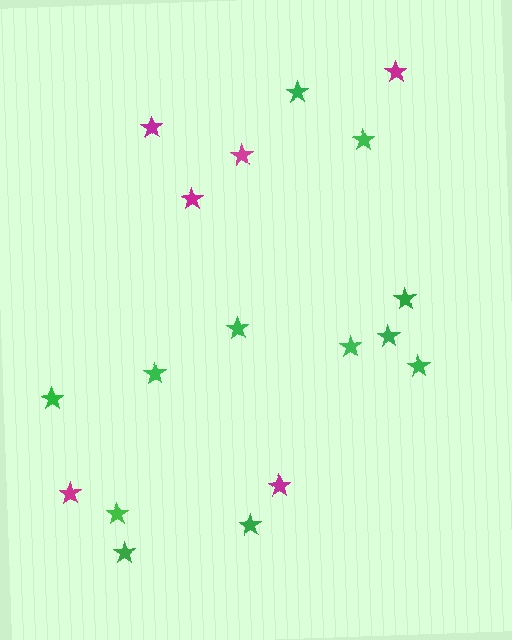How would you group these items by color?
There are 2 groups: one group of magenta stars (6) and one group of green stars (12).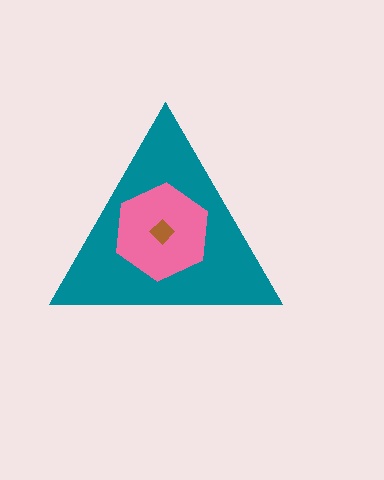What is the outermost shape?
The teal triangle.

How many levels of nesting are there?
3.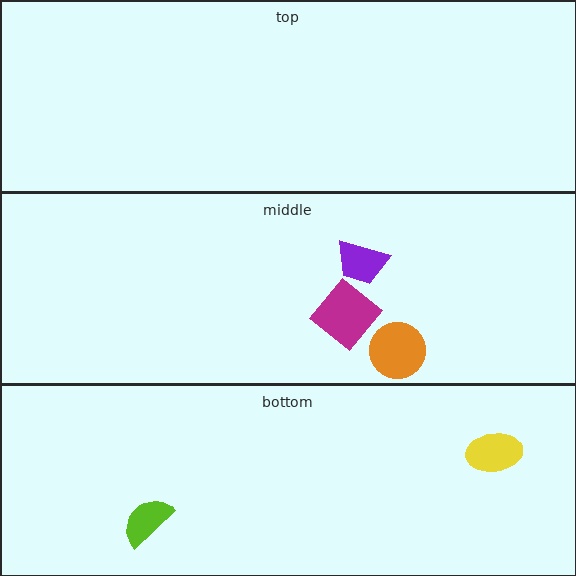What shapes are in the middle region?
The magenta diamond, the orange circle, the purple trapezoid.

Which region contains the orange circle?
The middle region.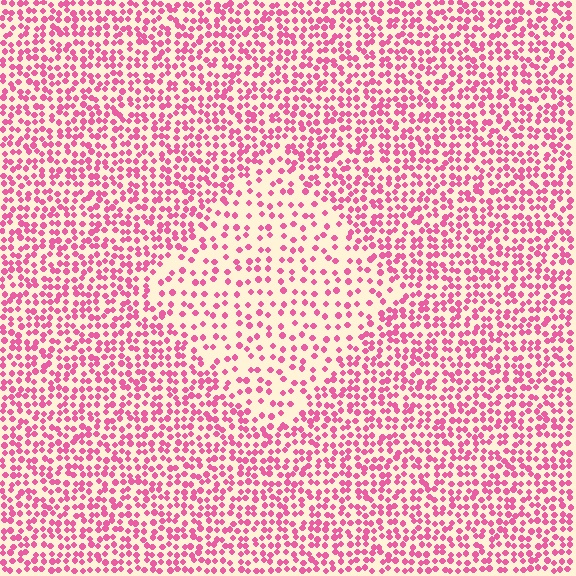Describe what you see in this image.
The image contains small pink elements arranged at two different densities. A diamond-shaped region is visible where the elements are less densely packed than the surrounding area.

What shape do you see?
I see a diamond.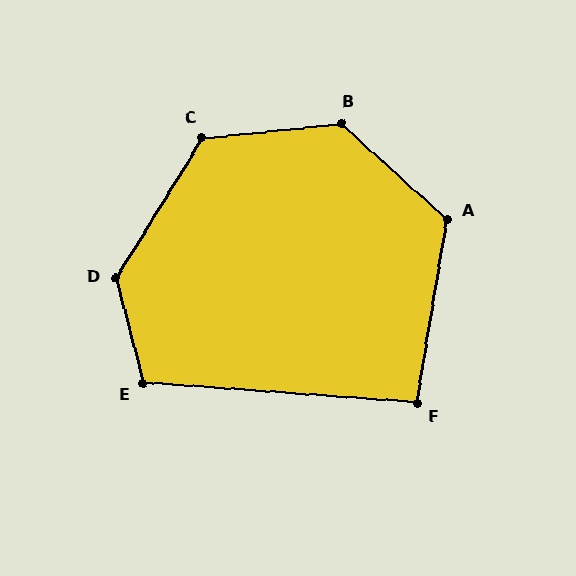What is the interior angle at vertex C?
Approximately 128 degrees (obtuse).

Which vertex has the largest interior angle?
D, at approximately 133 degrees.